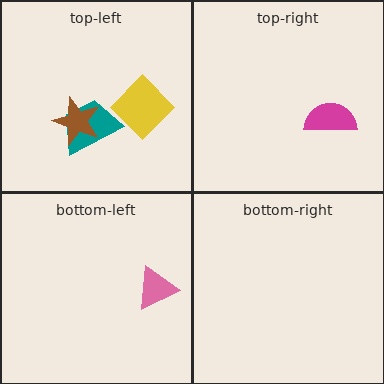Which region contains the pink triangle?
The bottom-left region.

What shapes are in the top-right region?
The magenta semicircle.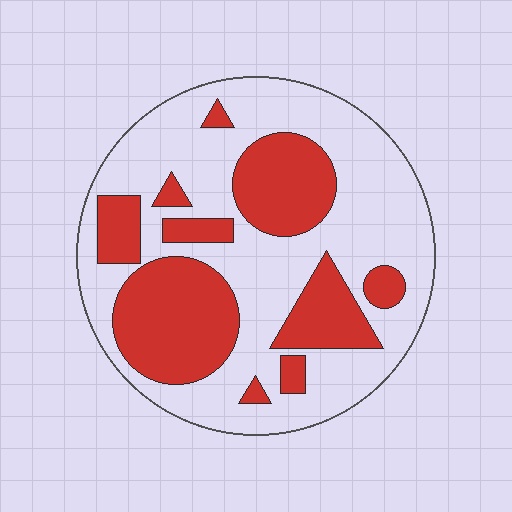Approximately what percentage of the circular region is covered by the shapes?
Approximately 35%.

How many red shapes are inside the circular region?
10.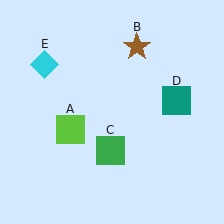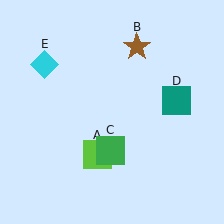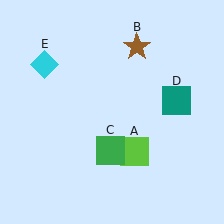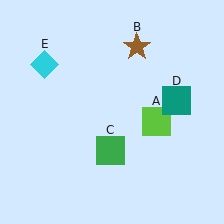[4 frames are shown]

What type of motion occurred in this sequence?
The lime square (object A) rotated counterclockwise around the center of the scene.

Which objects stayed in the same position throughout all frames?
Brown star (object B) and green square (object C) and teal square (object D) and cyan diamond (object E) remained stationary.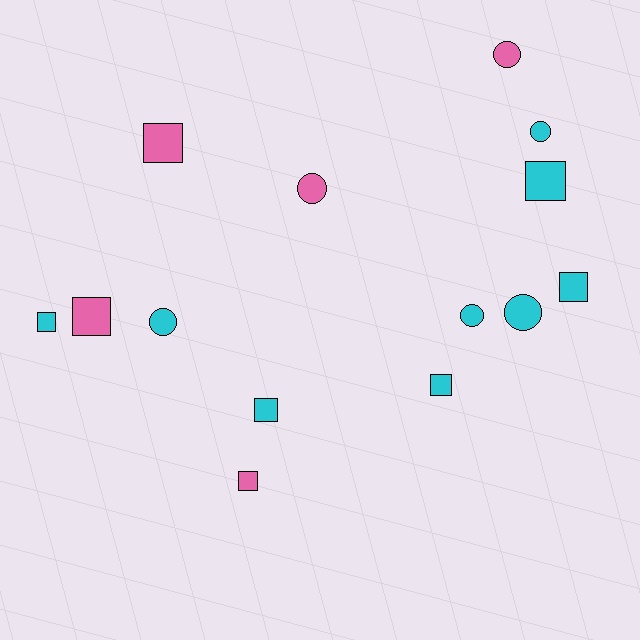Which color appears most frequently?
Cyan, with 9 objects.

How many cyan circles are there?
There are 4 cyan circles.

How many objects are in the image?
There are 14 objects.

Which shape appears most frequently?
Square, with 8 objects.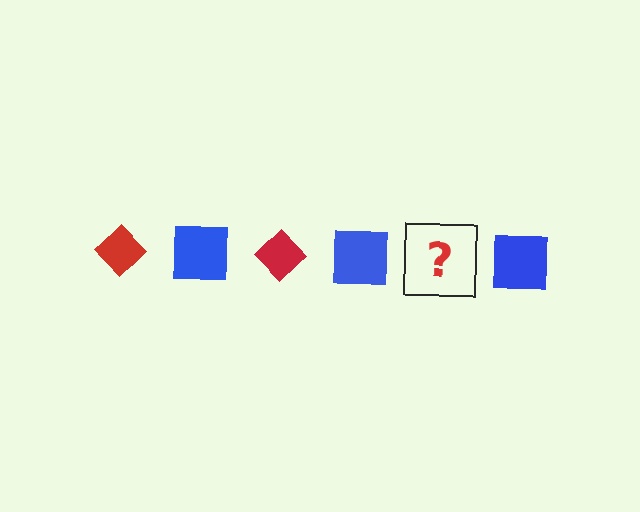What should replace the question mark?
The question mark should be replaced with a red diamond.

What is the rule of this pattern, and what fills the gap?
The rule is that the pattern alternates between red diamond and blue square. The gap should be filled with a red diamond.